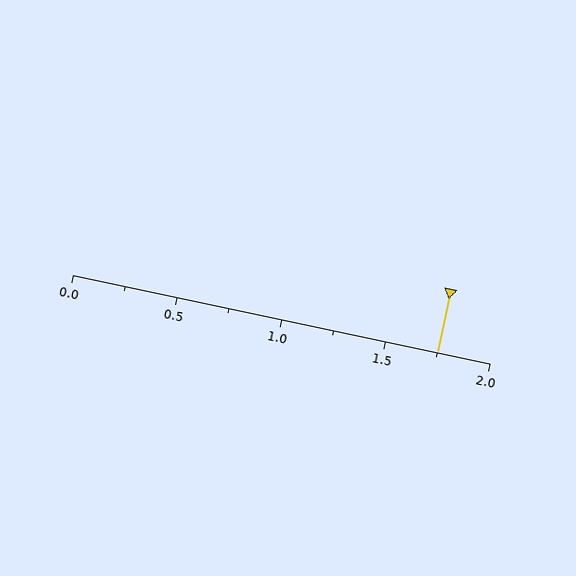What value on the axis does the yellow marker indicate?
The marker indicates approximately 1.75.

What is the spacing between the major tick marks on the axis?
The major ticks are spaced 0.5 apart.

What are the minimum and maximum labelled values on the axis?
The axis runs from 0.0 to 2.0.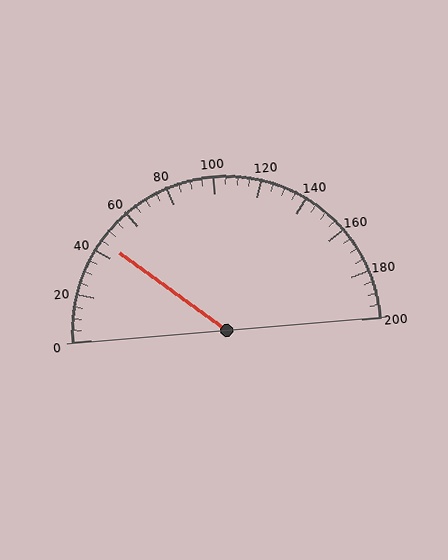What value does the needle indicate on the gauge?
The needle indicates approximately 45.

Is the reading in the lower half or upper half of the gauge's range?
The reading is in the lower half of the range (0 to 200).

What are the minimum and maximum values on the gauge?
The gauge ranges from 0 to 200.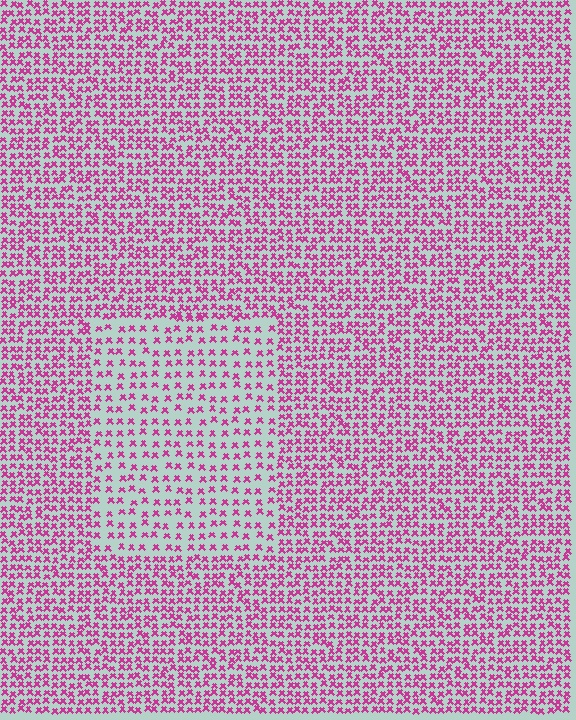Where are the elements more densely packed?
The elements are more densely packed outside the rectangle boundary.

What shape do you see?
I see a rectangle.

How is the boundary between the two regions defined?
The boundary is defined by a change in element density (approximately 1.9x ratio). All elements are the same color, size, and shape.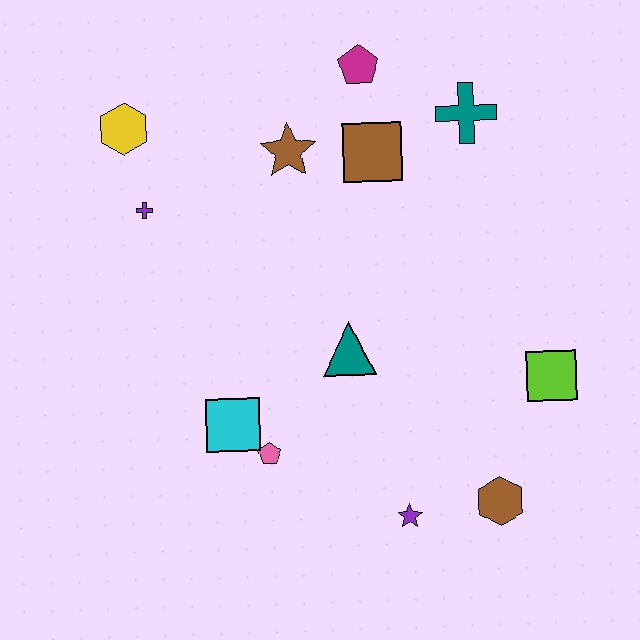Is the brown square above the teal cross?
No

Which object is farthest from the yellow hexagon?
The brown hexagon is farthest from the yellow hexagon.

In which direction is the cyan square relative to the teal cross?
The cyan square is below the teal cross.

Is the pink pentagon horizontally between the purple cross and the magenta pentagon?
Yes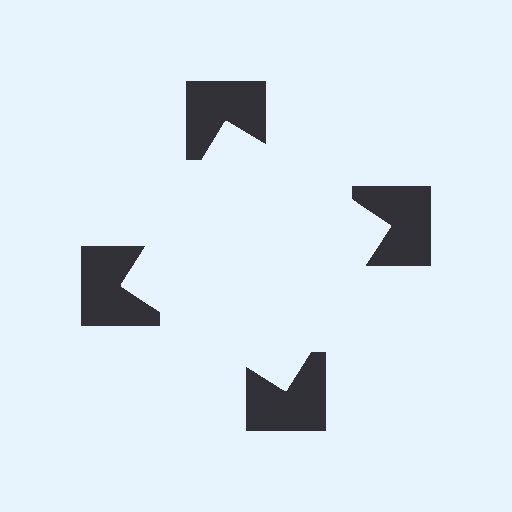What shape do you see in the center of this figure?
An illusory square — its edges are inferred from the aligned wedge cuts in the notched squares, not physically drawn.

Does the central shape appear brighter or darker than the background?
It typically appears slightly brighter than the background, even though no actual brightness change is drawn.